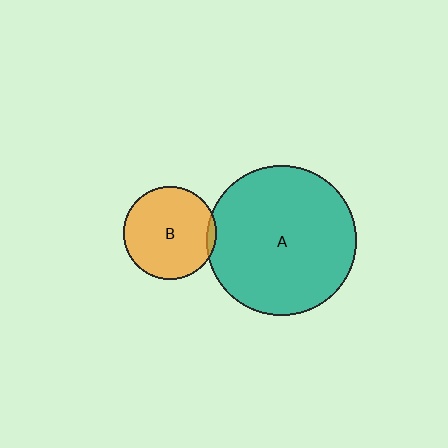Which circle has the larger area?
Circle A (teal).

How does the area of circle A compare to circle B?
Approximately 2.6 times.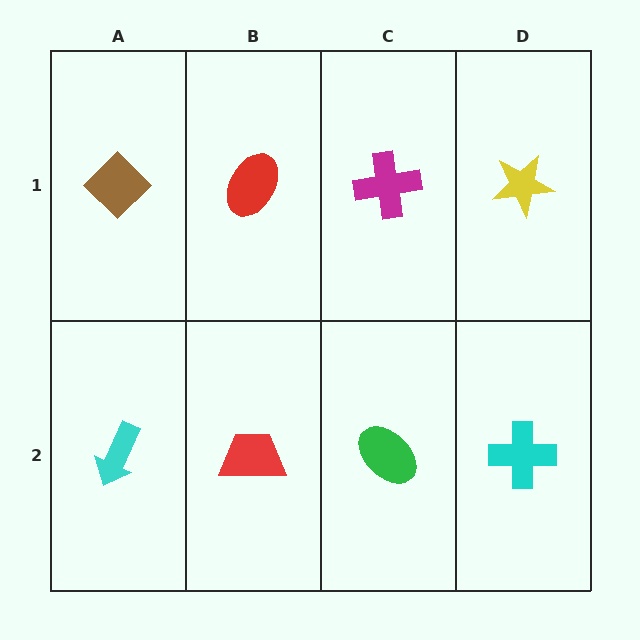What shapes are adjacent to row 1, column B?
A red trapezoid (row 2, column B), a brown diamond (row 1, column A), a magenta cross (row 1, column C).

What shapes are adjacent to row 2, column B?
A red ellipse (row 1, column B), a cyan arrow (row 2, column A), a green ellipse (row 2, column C).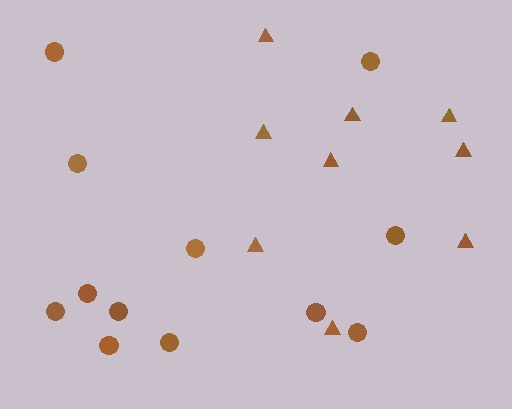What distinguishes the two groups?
There are 2 groups: one group of circles (12) and one group of triangles (9).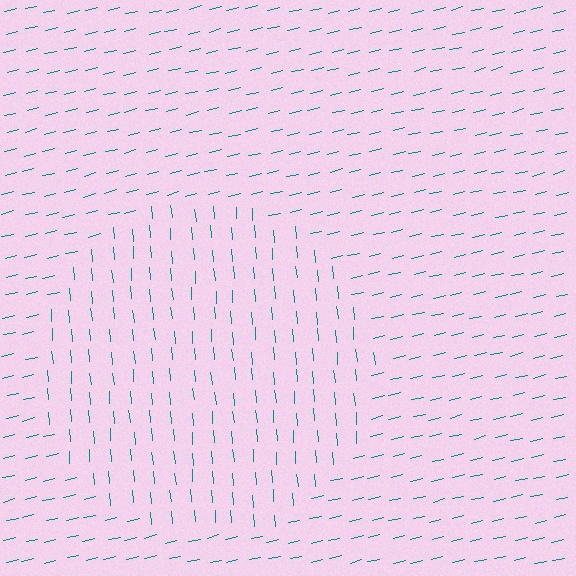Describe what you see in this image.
The image is filled with small teal line segments. A circle region in the image has lines oriented differently from the surrounding lines, creating a visible texture boundary.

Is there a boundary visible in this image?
Yes, there is a texture boundary formed by a change in line orientation.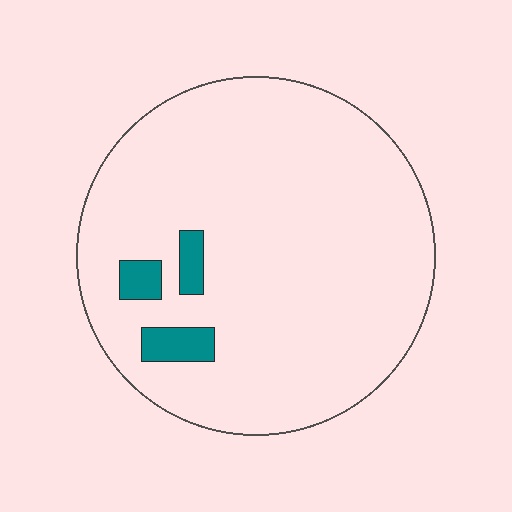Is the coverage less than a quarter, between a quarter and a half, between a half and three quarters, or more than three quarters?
Less than a quarter.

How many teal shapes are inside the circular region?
3.